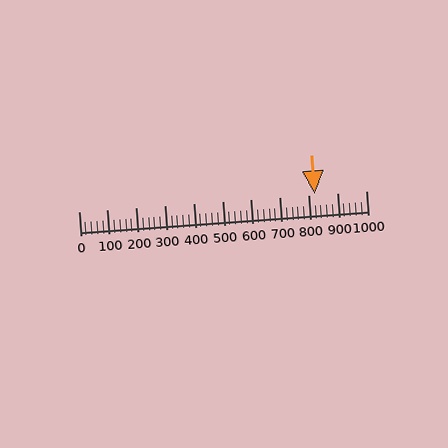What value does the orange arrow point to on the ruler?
The orange arrow points to approximately 821.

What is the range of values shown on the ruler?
The ruler shows values from 0 to 1000.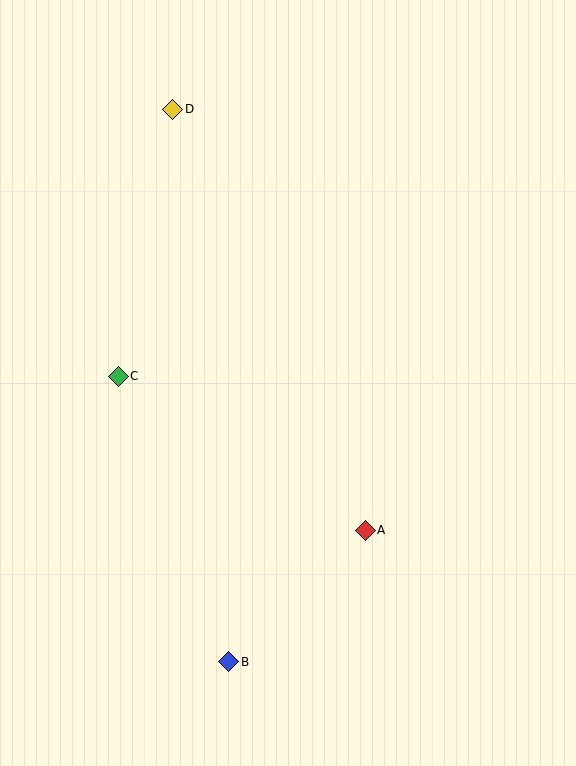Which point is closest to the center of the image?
Point A at (365, 530) is closest to the center.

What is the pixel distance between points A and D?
The distance between A and D is 463 pixels.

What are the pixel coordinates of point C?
Point C is at (118, 376).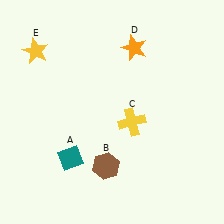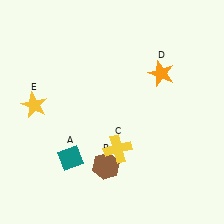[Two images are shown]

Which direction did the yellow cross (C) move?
The yellow cross (C) moved down.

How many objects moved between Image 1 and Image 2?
3 objects moved between the two images.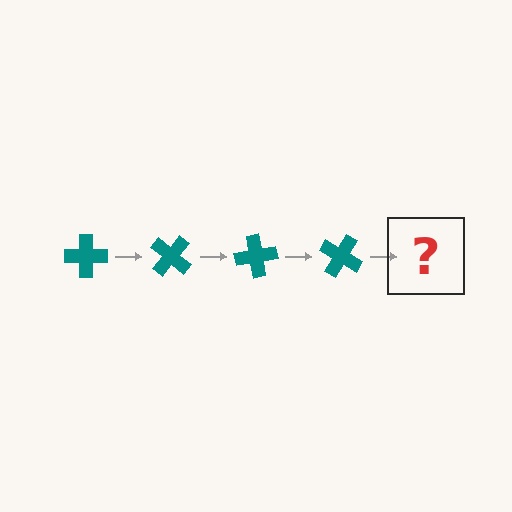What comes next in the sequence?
The next element should be a teal cross rotated 160 degrees.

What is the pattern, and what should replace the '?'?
The pattern is that the cross rotates 40 degrees each step. The '?' should be a teal cross rotated 160 degrees.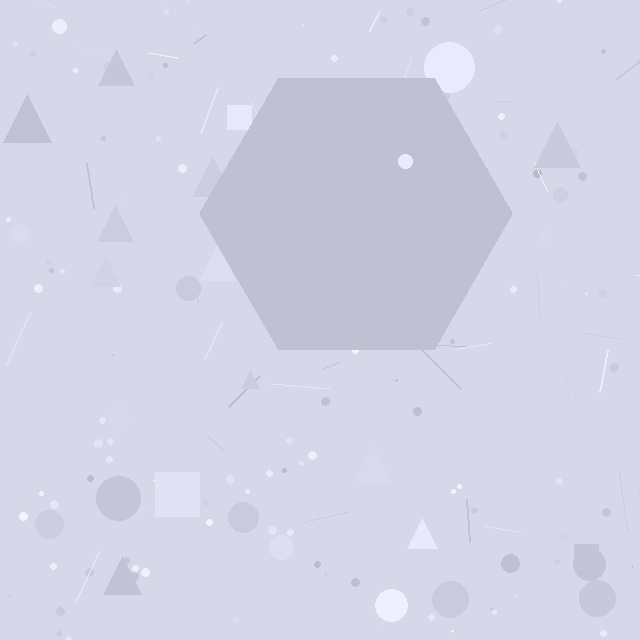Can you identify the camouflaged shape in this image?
The camouflaged shape is a hexagon.